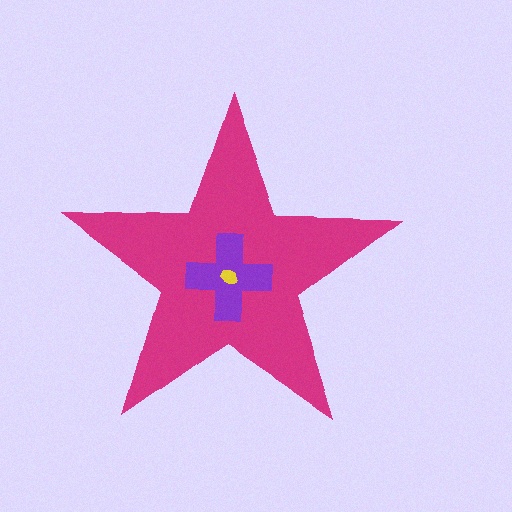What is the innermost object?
The yellow ellipse.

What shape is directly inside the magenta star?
The purple cross.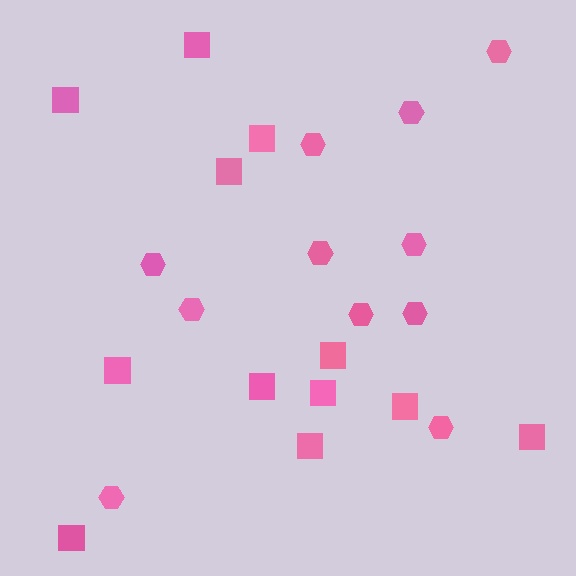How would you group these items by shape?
There are 2 groups: one group of hexagons (11) and one group of squares (12).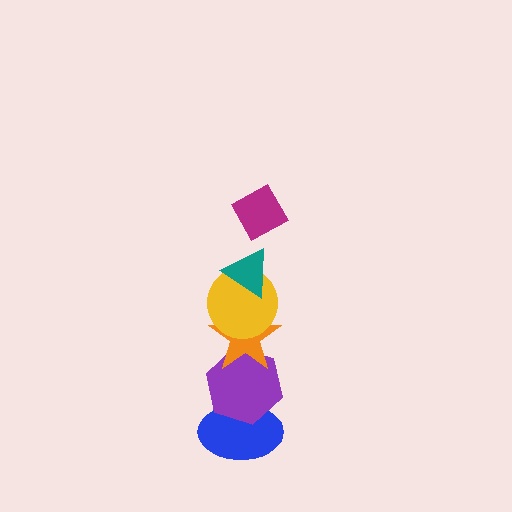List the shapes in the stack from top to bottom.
From top to bottom: the magenta diamond, the teal triangle, the yellow circle, the orange star, the purple hexagon, the blue ellipse.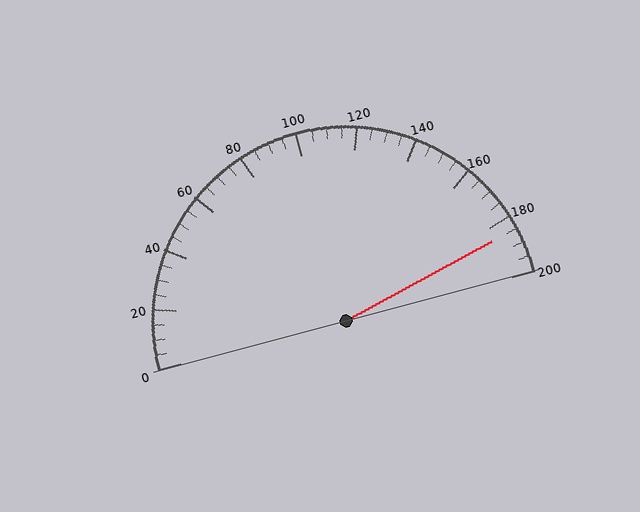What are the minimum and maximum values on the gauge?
The gauge ranges from 0 to 200.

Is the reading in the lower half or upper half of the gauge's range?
The reading is in the upper half of the range (0 to 200).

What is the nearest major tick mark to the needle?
The nearest major tick mark is 180.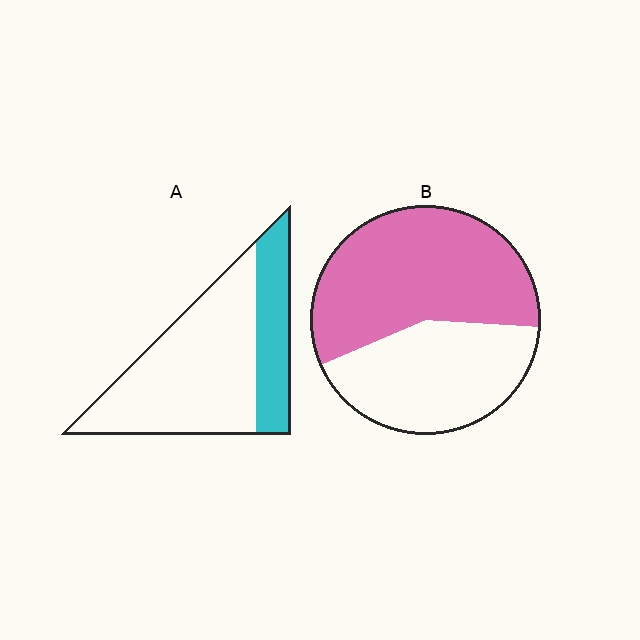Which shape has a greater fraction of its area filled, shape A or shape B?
Shape B.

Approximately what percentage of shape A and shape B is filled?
A is approximately 30% and B is approximately 55%.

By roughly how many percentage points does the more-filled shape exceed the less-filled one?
By roughly 30 percentage points (B over A).